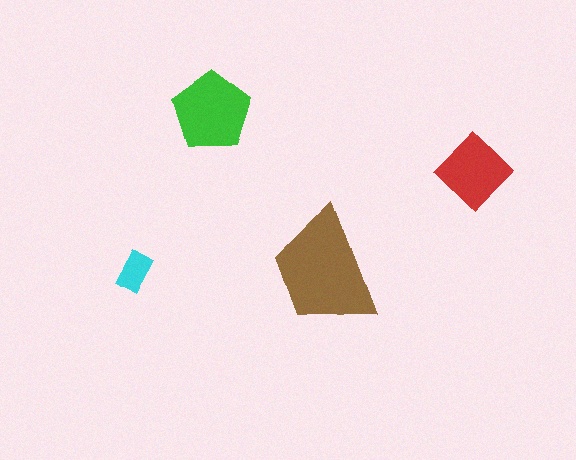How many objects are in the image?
There are 4 objects in the image.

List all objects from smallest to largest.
The cyan rectangle, the red diamond, the green pentagon, the brown trapezoid.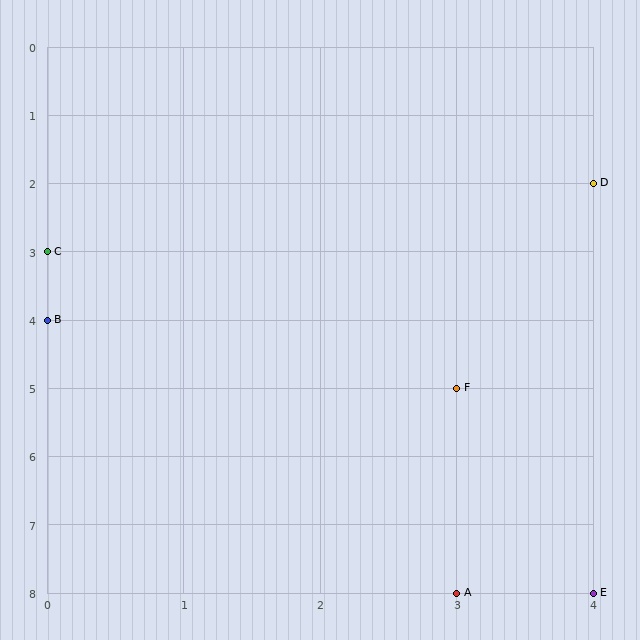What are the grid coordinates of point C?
Point C is at grid coordinates (0, 3).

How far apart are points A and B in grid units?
Points A and B are 3 columns and 4 rows apart (about 5.0 grid units diagonally).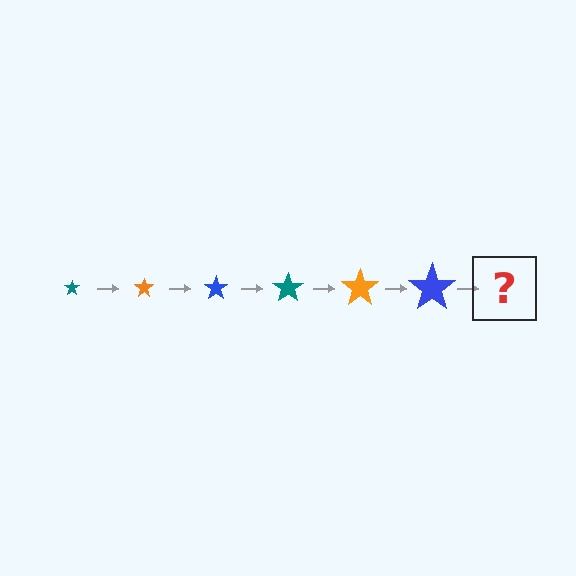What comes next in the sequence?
The next element should be a teal star, larger than the previous one.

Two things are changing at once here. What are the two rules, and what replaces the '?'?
The two rules are that the star grows larger each step and the color cycles through teal, orange, and blue. The '?' should be a teal star, larger than the previous one.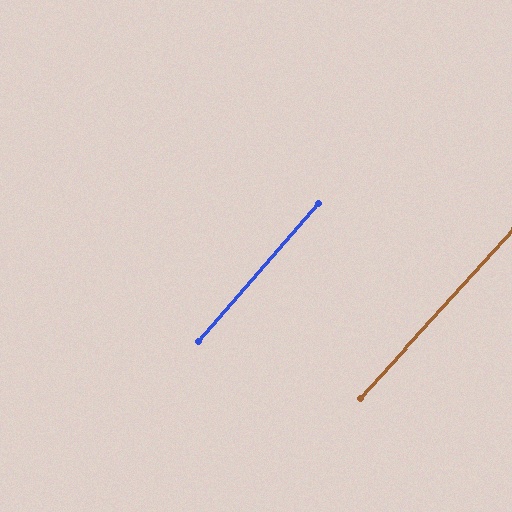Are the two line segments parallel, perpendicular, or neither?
Parallel — their directions differ by only 1.2°.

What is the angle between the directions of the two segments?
Approximately 1 degree.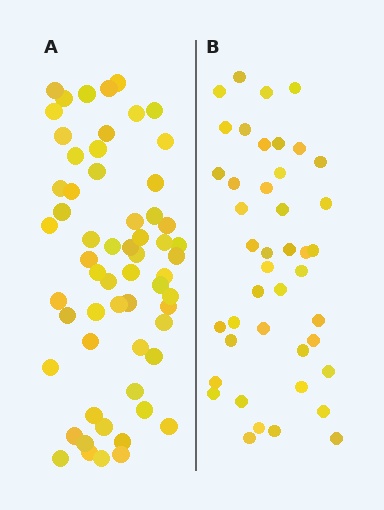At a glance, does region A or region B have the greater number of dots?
Region A (the left region) has more dots.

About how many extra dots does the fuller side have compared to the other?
Region A has approximately 15 more dots than region B.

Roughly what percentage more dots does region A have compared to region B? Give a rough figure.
About 40% more.